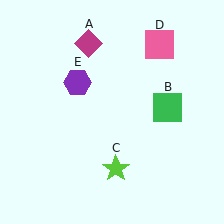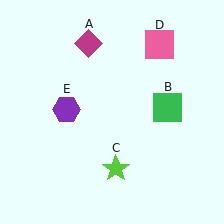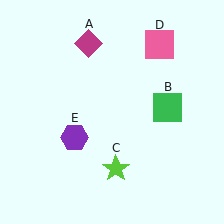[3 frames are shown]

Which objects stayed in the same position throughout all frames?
Magenta diamond (object A) and green square (object B) and lime star (object C) and pink square (object D) remained stationary.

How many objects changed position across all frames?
1 object changed position: purple hexagon (object E).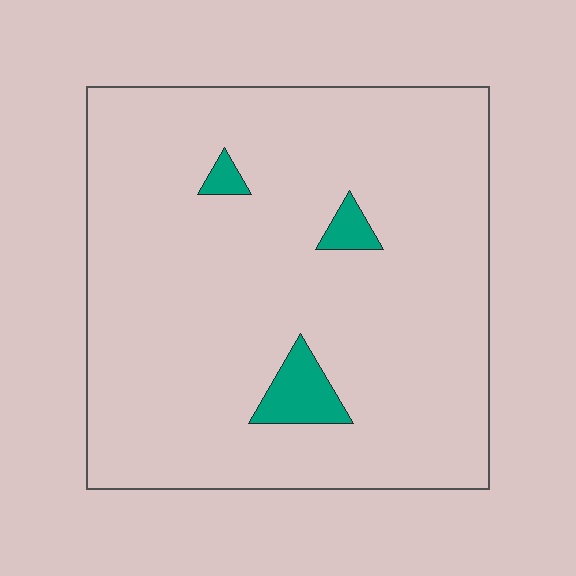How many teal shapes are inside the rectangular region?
3.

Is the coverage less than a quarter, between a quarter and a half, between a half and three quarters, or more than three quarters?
Less than a quarter.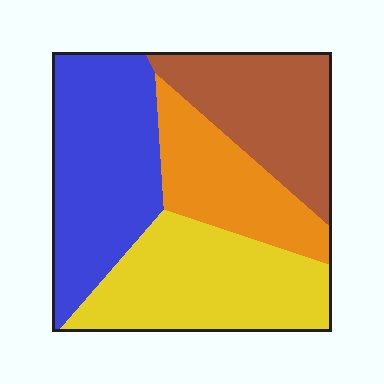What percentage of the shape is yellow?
Yellow covers roughly 30% of the shape.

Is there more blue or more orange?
Blue.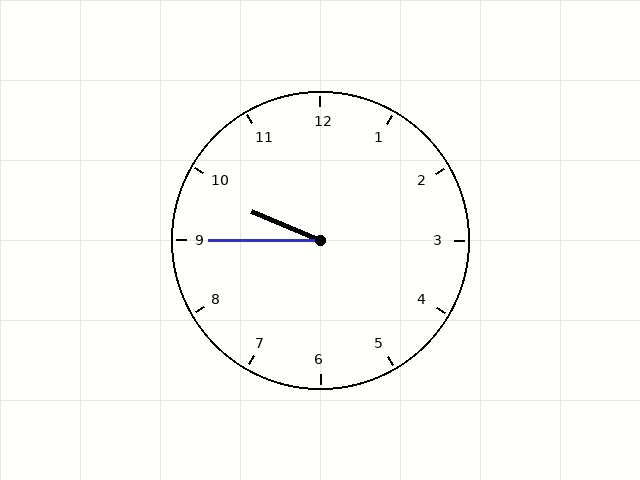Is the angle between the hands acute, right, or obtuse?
It is acute.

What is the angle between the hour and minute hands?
Approximately 22 degrees.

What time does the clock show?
9:45.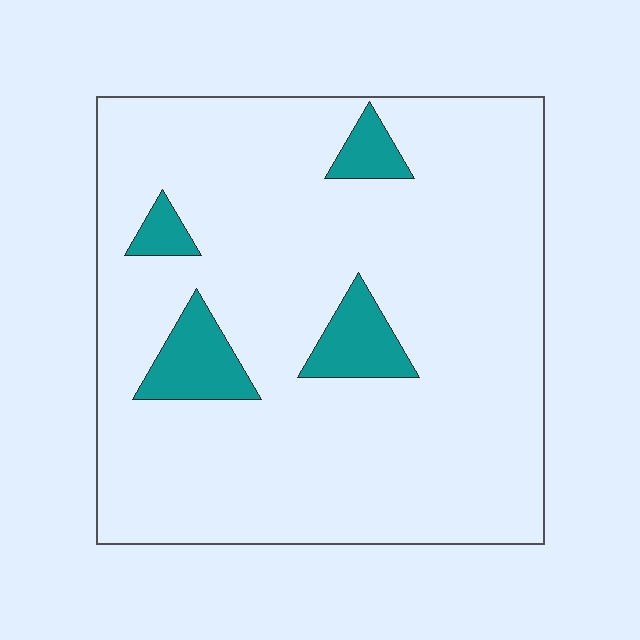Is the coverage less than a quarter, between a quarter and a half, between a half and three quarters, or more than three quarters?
Less than a quarter.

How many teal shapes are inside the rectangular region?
4.